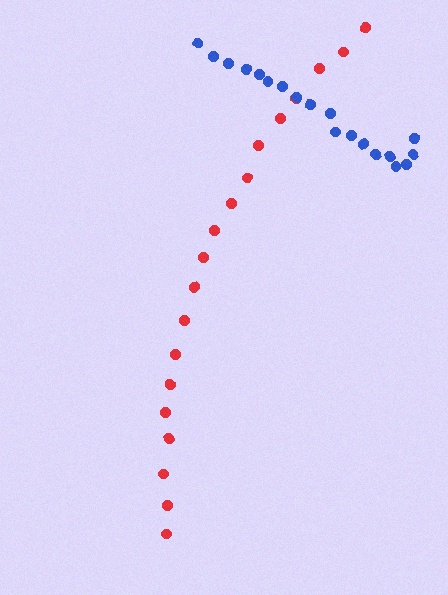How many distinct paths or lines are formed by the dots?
There are 2 distinct paths.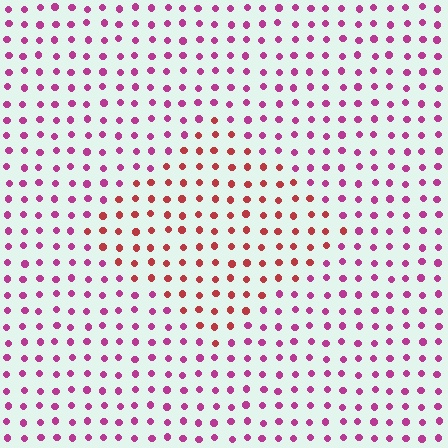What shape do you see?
I see a diamond.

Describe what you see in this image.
The image is filled with small magenta elements in a uniform arrangement. A diamond-shaped region is visible where the elements are tinted to a slightly different hue, forming a subtle color boundary.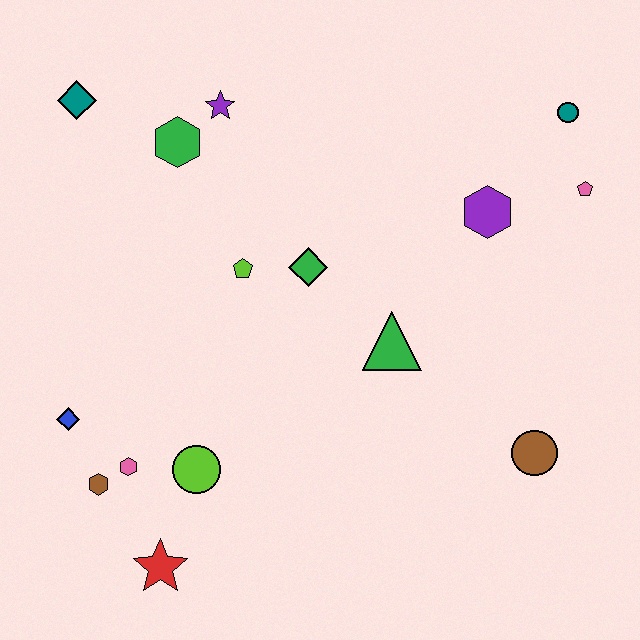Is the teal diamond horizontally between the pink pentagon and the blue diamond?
Yes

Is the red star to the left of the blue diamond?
No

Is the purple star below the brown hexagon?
No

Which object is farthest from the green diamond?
The red star is farthest from the green diamond.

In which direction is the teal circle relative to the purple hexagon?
The teal circle is above the purple hexagon.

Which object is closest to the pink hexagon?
The brown hexagon is closest to the pink hexagon.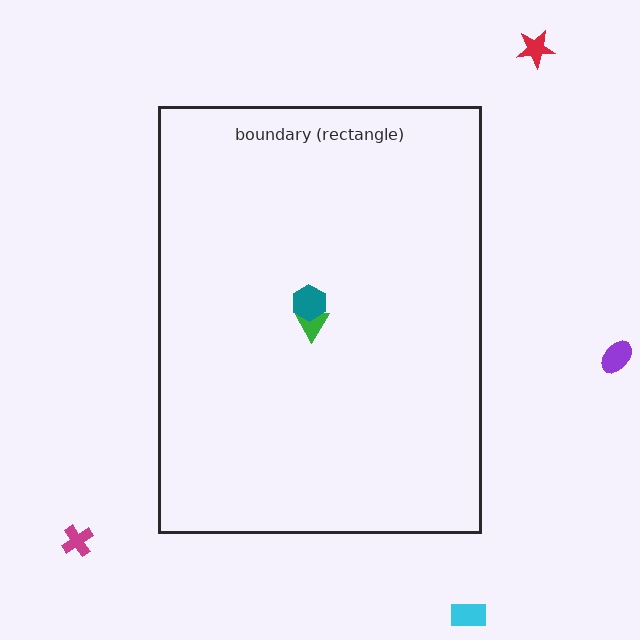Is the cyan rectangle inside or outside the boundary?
Outside.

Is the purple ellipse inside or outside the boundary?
Outside.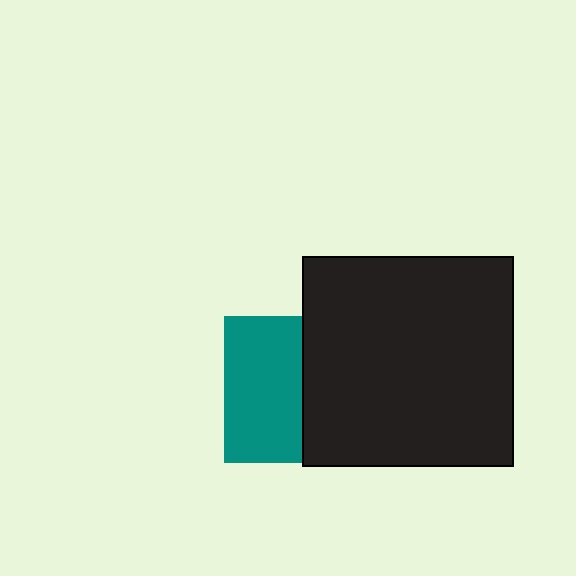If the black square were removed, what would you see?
You would see the complete teal square.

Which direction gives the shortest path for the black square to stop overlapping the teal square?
Moving right gives the shortest separation.